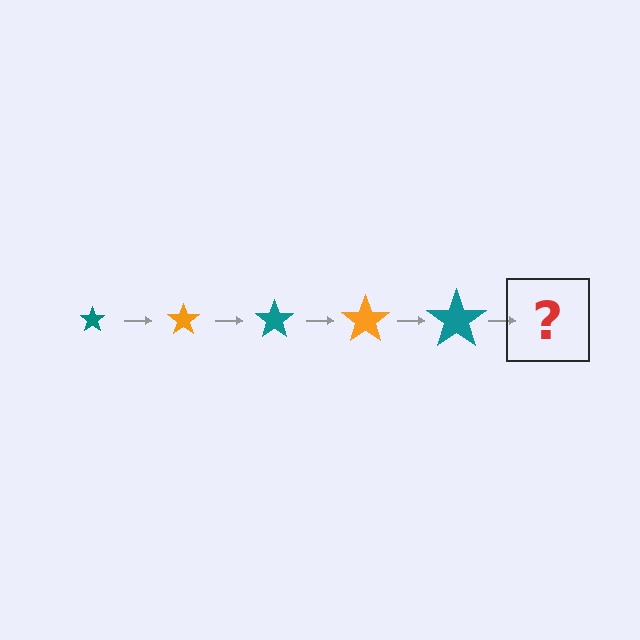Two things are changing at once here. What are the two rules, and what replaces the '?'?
The two rules are that the star grows larger each step and the color cycles through teal and orange. The '?' should be an orange star, larger than the previous one.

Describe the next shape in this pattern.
It should be an orange star, larger than the previous one.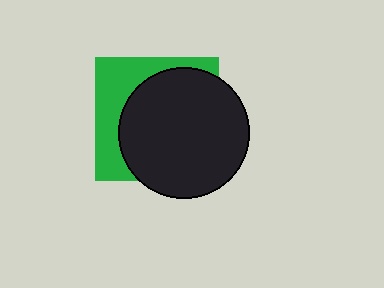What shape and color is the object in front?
The object in front is a black circle.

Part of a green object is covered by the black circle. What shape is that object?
It is a square.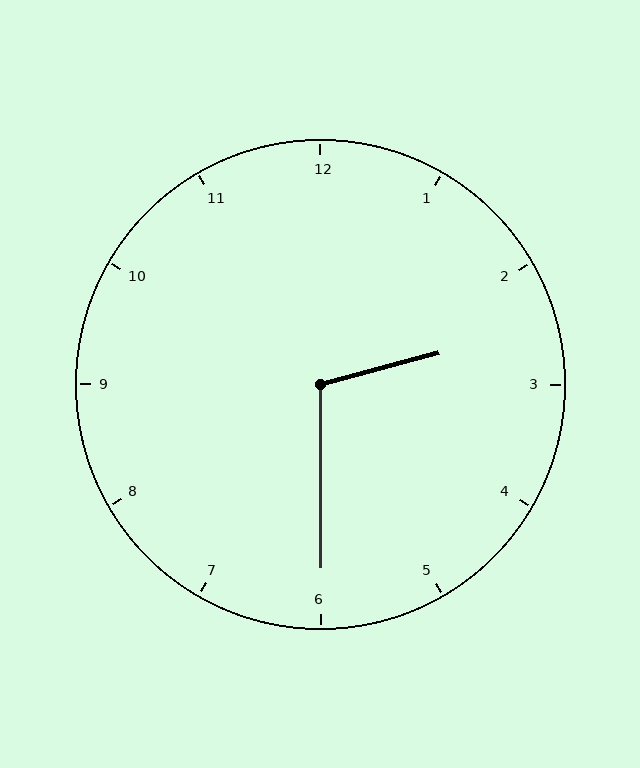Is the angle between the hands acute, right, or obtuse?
It is obtuse.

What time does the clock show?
2:30.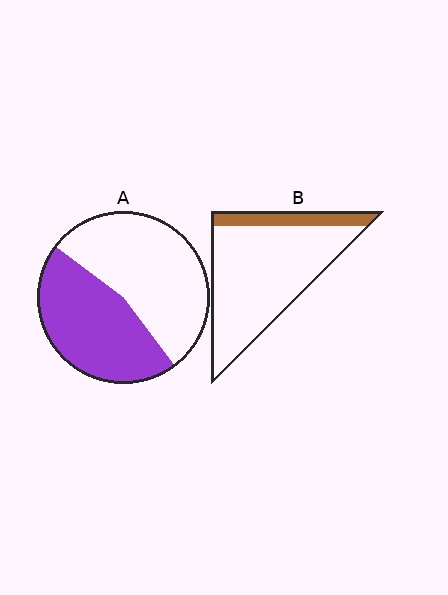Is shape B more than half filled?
No.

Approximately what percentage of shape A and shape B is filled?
A is approximately 45% and B is approximately 15%.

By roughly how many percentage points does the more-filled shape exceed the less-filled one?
By roughly 30 percentage points (A over B).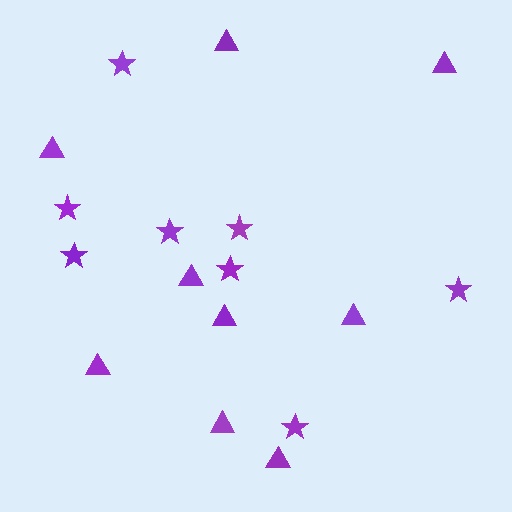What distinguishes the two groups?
There are 2 groups: one group of triangles (9) and one group of stars (8).